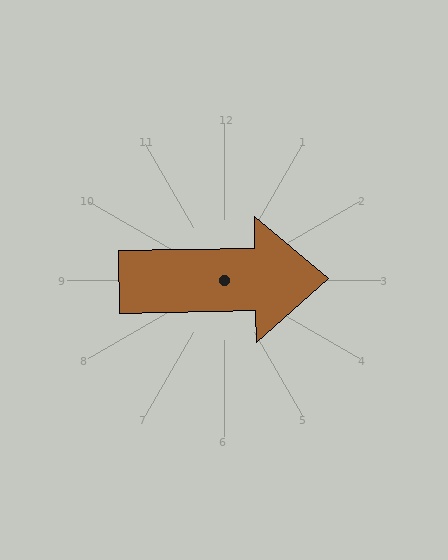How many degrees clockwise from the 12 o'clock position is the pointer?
Approximately 89 degrees.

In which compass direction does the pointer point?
East.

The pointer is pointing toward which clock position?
Roughly 3 o'clock.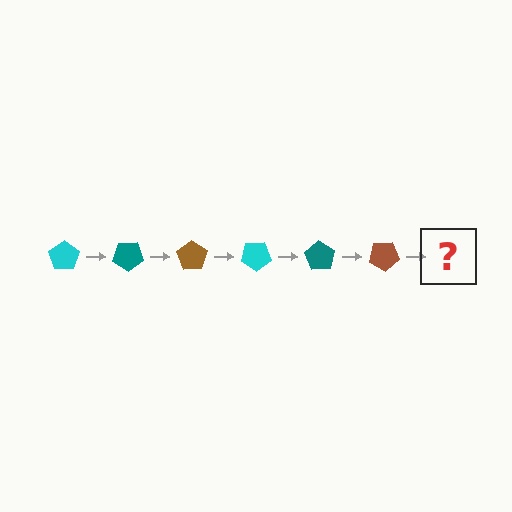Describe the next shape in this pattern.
It should be a cyan pentagon, rotated 210 degrees from the start.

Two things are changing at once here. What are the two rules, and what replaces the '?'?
The two rules are that it rotates 35 degrees each step and the color cycles through cyan, teal, and brown. The '?' should be a cyan pentagon, rotated 210 degrees from the start.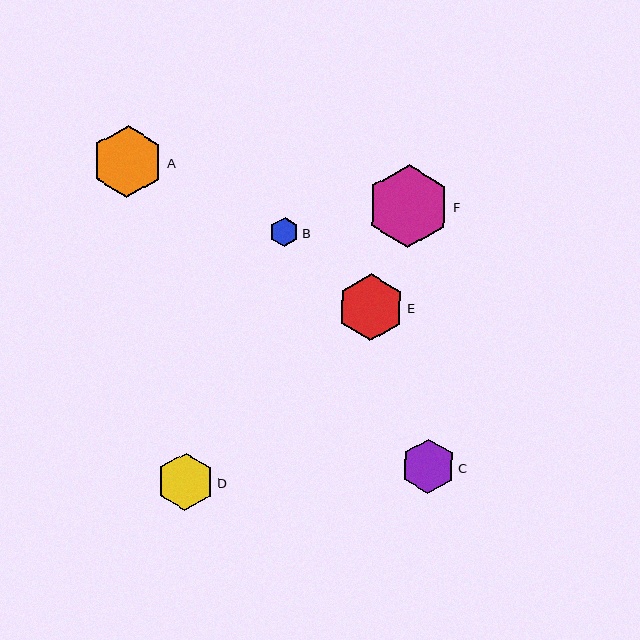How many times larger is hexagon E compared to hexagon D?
Hexagon E is approximately 1.2 times the size of hexagon D.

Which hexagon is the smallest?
Hexagon B is the smallest with a size of approximately 29 pixels.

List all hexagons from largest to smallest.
From largest to smallest: F, A, E, D, C, B.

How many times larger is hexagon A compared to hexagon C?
Hexagon A is approximately 1.3 times the size of hexagon C.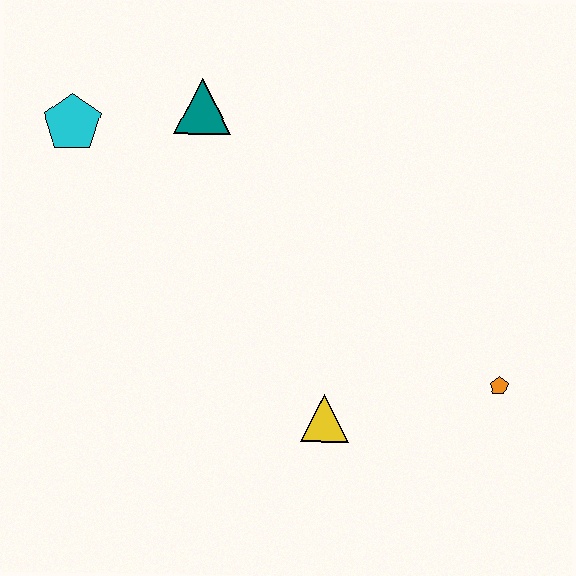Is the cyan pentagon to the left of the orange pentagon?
Yes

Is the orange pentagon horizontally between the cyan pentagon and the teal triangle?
No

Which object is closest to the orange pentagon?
The yellow triangle is closest to the orange pentagon.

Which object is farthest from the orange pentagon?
The cyan pentagon is farthest from the orange pentagon.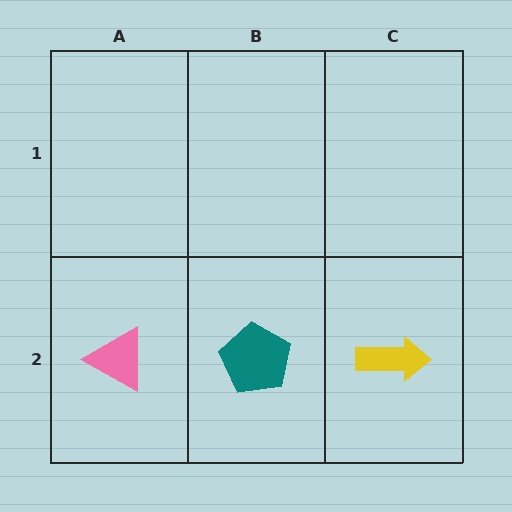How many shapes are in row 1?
0 shapes.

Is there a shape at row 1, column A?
No, that cell is empty.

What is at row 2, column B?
A teal pentagon.